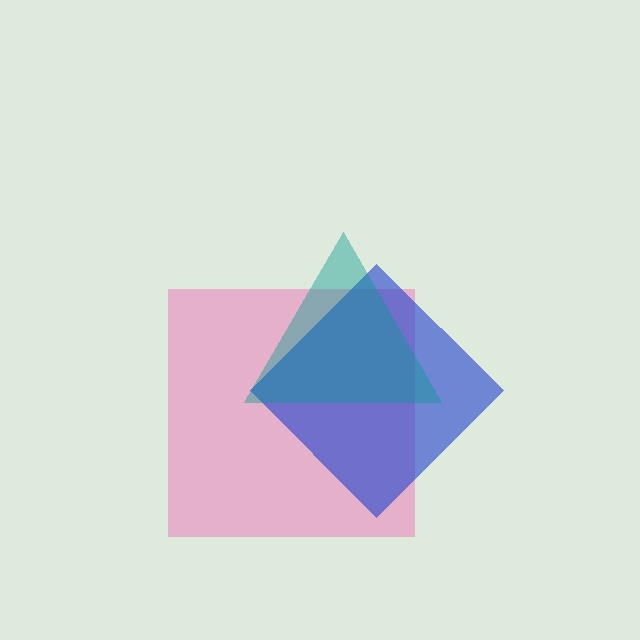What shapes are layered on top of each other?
The layered shapes are: a pink square, a blue diamond, a teal triangle.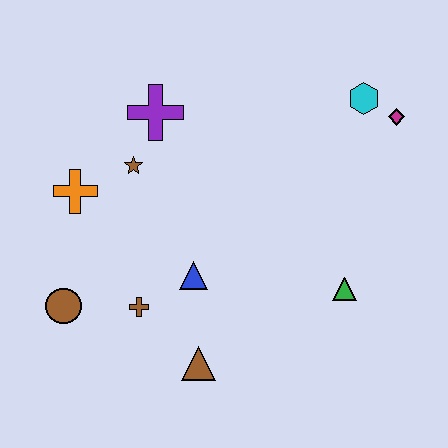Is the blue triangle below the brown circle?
No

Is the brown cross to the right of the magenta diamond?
No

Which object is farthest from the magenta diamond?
The brown circle is farthest from the magenta diamond.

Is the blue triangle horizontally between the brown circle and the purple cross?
No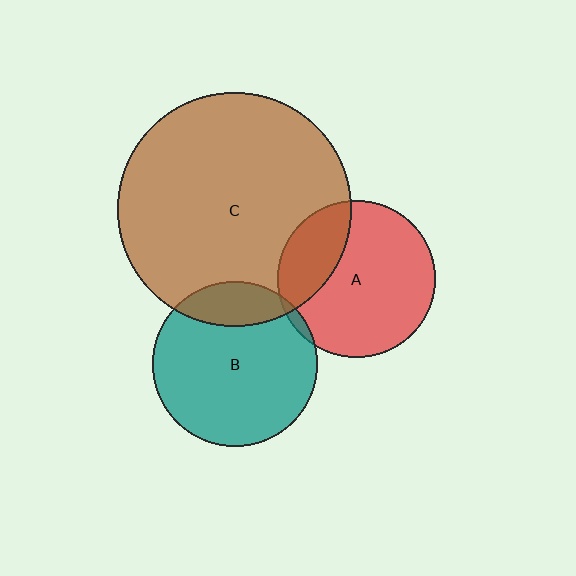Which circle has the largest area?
Circle C (brown).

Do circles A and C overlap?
Yes.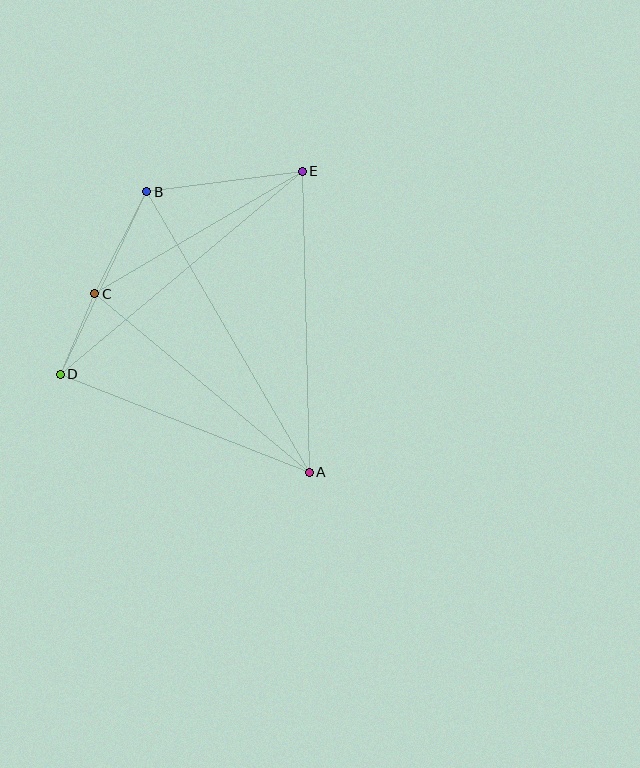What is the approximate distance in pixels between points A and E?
The distance between A and E is approximately 302 pixels.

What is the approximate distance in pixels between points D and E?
The distance between D and E is approximately 316 pixels.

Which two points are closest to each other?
Points C and D are closest to each other.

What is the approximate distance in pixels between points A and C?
The distance between A and C is approximately 280 pixels.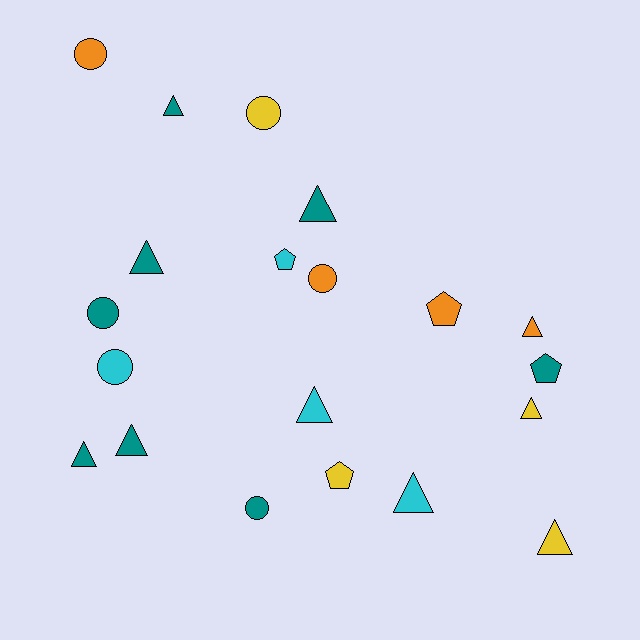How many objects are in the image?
There are 20 objects.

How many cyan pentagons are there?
There is 1 cyan pentagon.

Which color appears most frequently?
Teal, with 8 objects.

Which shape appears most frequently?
Triangle, with 10 objects.